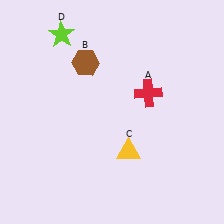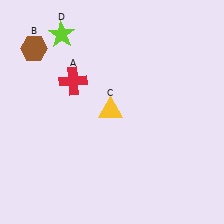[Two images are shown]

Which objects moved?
The objects that moved are: the red cross (A), the brown hexagon (B), the yellow triangle (C).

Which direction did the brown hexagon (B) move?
The brown hexagon (B) moved left.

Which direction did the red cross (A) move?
The red cross (A) moved left.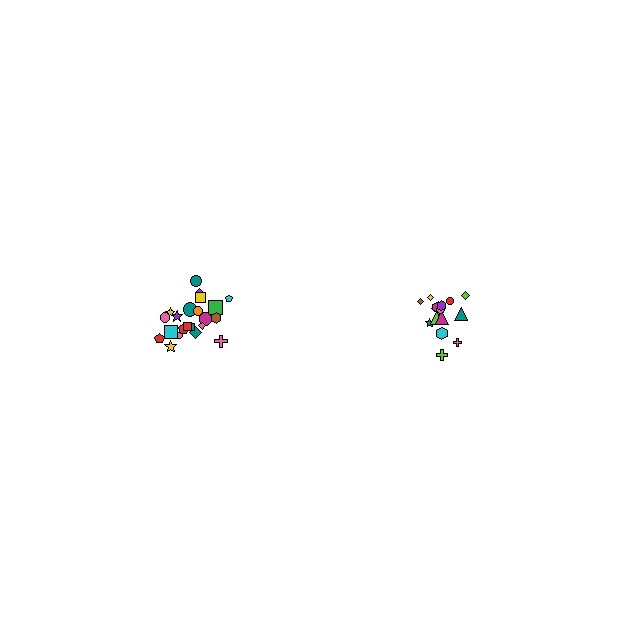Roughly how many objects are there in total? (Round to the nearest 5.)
Roughly 35 objects in total.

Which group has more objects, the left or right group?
The left group.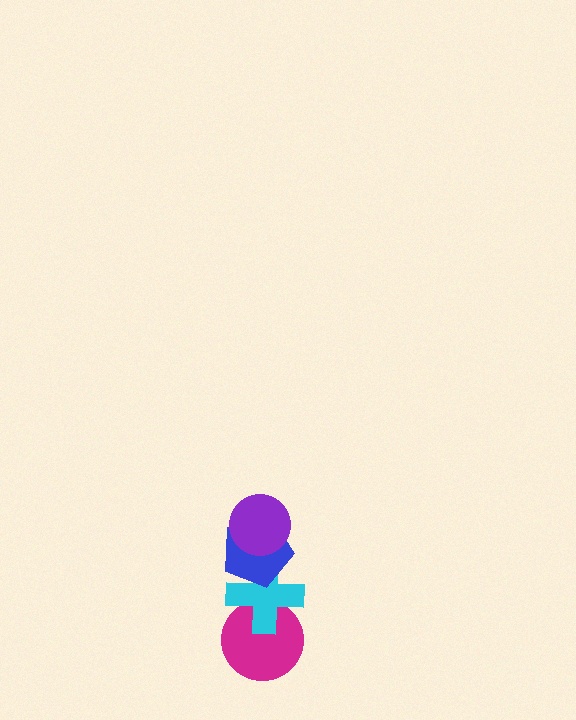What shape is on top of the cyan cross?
The blue pentagon is on top of the cyan cross.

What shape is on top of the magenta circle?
The cyan cross is on top of the magenta circle.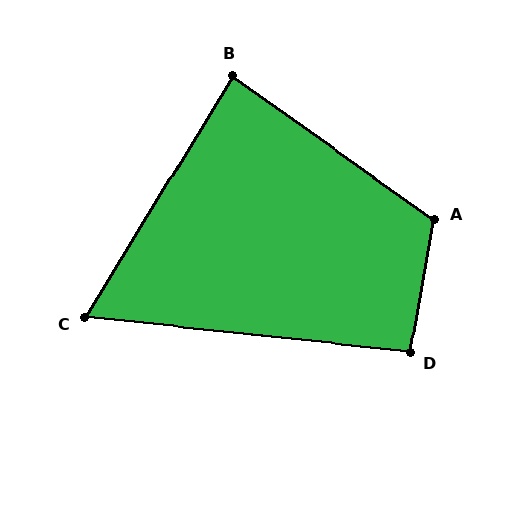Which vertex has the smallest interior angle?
C, at approximately 65 degrees.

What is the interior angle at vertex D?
Approximately 94 degrees (approximately right).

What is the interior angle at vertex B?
Approximately 86 degrees (approximately right).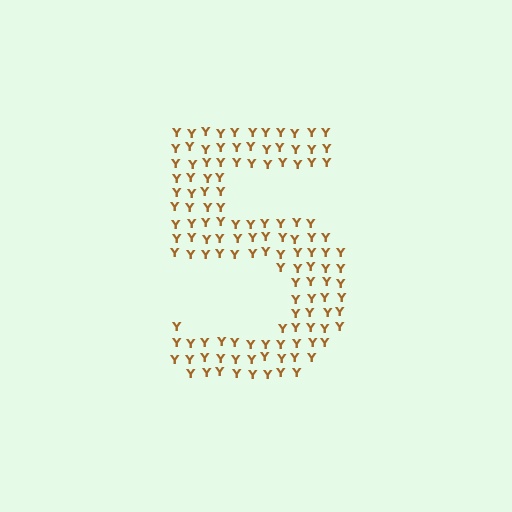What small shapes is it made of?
It is made of small letter Y's.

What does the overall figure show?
The overall figure shows the digit 5.